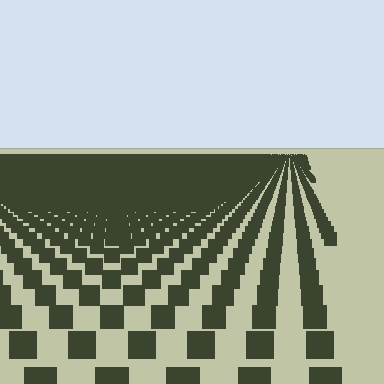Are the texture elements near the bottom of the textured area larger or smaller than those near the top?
Larger. Near the bottom, elements are closer to the viewer and appear at a bigger on-screen size.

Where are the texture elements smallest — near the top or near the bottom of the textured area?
Near the top.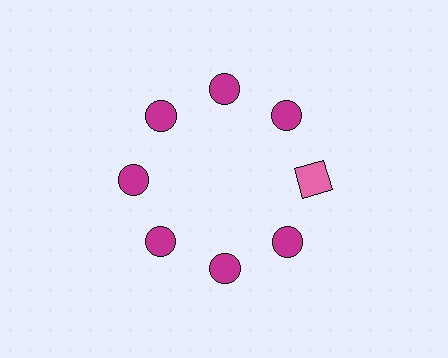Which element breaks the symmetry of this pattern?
The pink square at roughly the 3 o'clock position breaks the symmetry. All other shapes are magenta circles.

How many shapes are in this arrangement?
There are 8 shapes arranged in a ring pattern.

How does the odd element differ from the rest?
It differs in both color (pink instead of magenta) and shape (square instead of circle).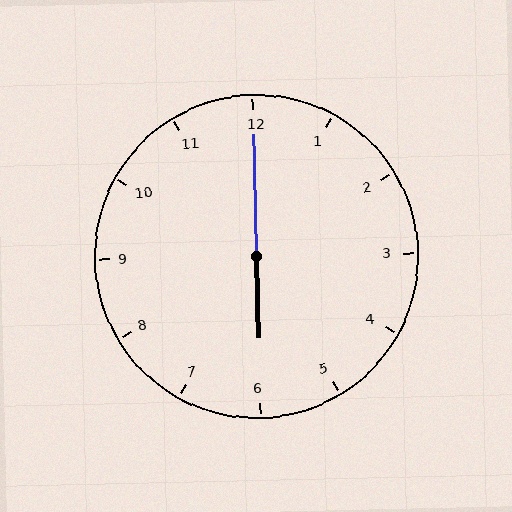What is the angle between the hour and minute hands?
Approximately 180 degrees.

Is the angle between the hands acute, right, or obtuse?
It is obtuse.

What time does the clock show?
6:00.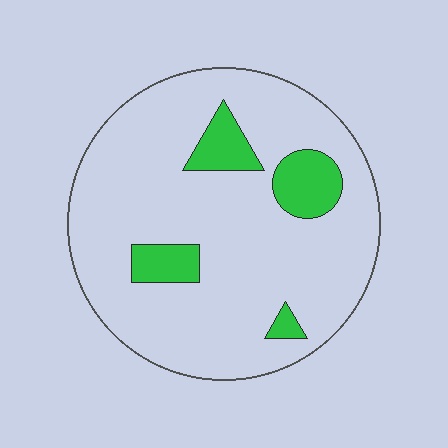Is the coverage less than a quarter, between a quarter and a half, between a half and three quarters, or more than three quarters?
Less than a quarter.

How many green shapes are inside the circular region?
4.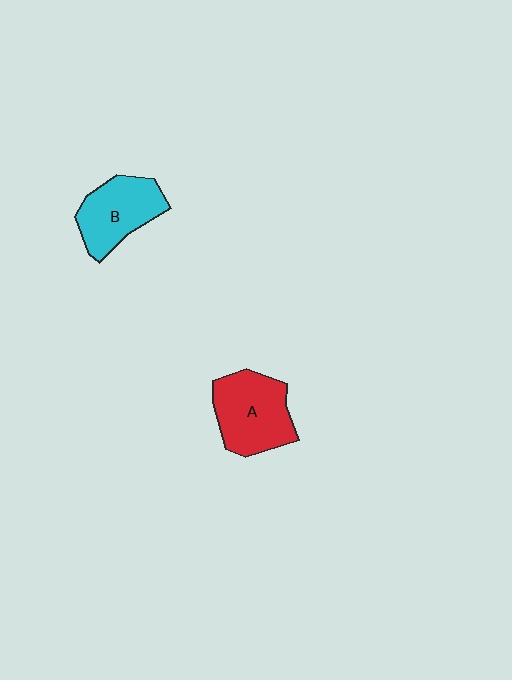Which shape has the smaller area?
Shape B (cyan).